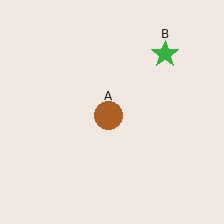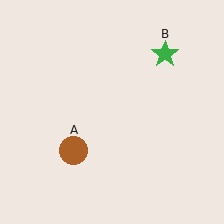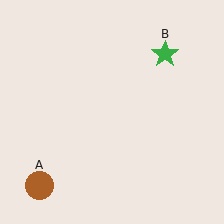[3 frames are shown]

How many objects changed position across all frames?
1 object changed position: brown circle (object A).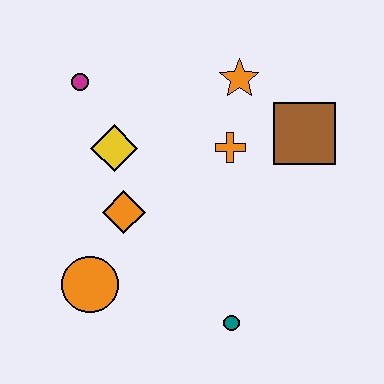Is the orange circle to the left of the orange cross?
Yes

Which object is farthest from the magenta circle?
The teal circle is farthest from the magenta circle.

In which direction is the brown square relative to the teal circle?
The brown square is above the teal circle.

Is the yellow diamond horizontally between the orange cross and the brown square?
No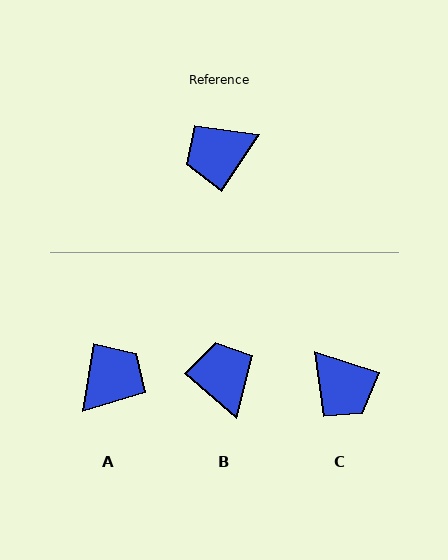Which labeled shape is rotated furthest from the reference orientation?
A, about 156 degrees away.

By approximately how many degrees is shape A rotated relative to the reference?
Approximately 156 degrees clockwise.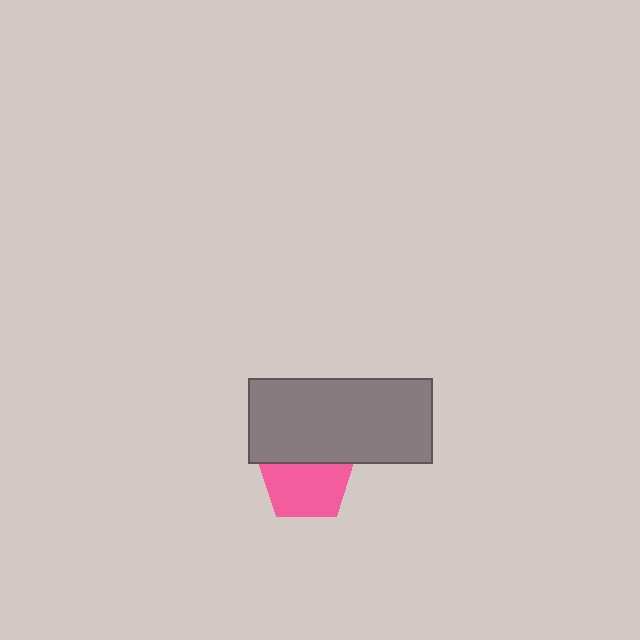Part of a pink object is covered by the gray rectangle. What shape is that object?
It is a pentagon.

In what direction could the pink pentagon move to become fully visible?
The pink pentagon could move down. That would shift it out from behind the gray rectangle entirely.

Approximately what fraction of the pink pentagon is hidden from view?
Roughly 34% of the pink pentagon is hidden behind the gray rectangle.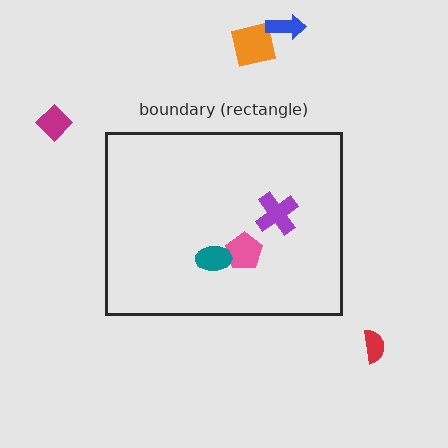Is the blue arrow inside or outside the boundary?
Outside.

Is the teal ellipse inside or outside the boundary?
Inside.